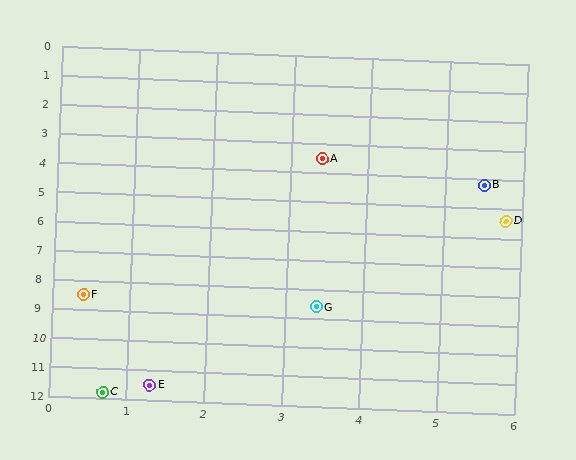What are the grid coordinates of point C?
Point C is at approximately (0.7, 11.8).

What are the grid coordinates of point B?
Point B is at approximately (5.5, 4.2).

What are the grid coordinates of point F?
Point F is at approximately (0.4, 8.5).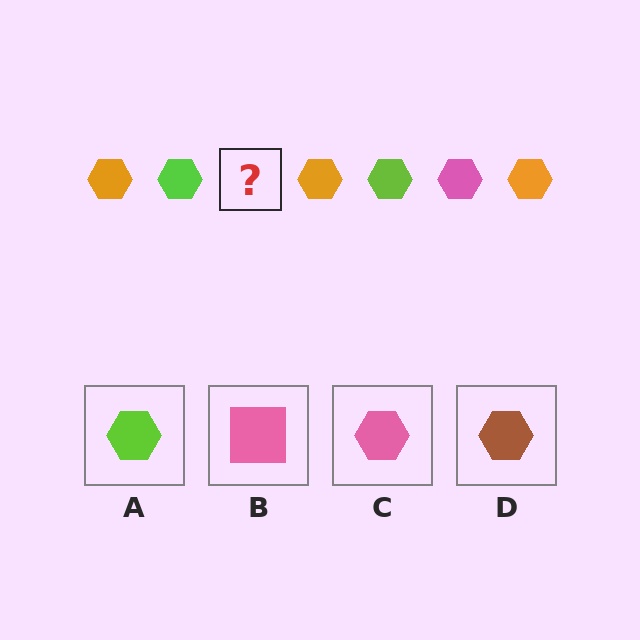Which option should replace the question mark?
Option C.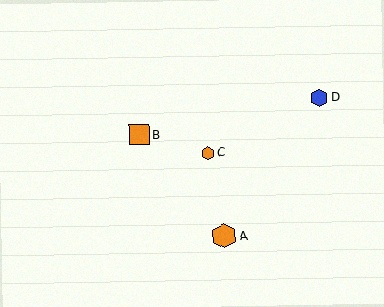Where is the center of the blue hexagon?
The center of the blue hexagon is at (319, 98).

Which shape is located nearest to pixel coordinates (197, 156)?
The orange hexagon (labeled C) at (208, 153) is nearest to that location.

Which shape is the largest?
The orange hexagon (labeled A) is the largest.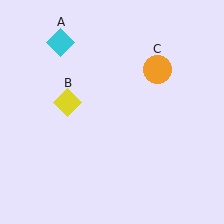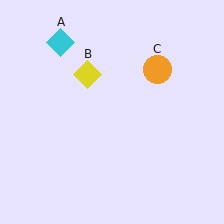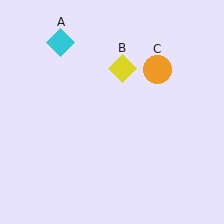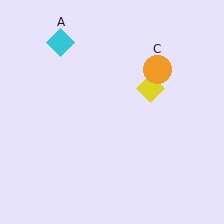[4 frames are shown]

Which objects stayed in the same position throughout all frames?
Cyan diamond (object A) and orange circle (object C) remained stationary.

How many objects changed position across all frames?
1 object changed position: yellow diamond (object B).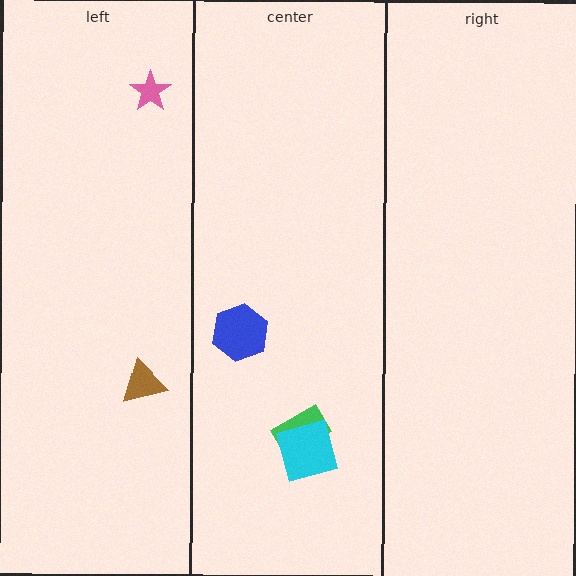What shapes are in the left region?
The pink star, the brown triangle.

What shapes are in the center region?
The blue hexagon, the green rectangle, the cyan square.